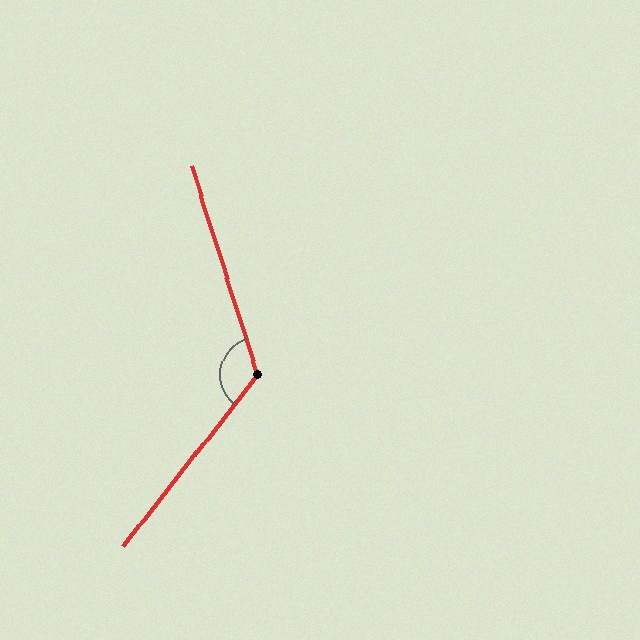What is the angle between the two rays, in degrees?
Approximately 124 degrees.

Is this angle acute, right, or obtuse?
It is obtuse.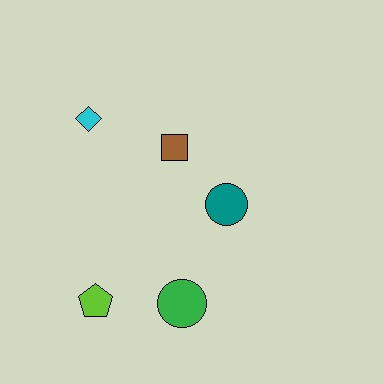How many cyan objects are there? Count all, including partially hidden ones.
There is 1 cyan object.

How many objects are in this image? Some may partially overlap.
There are 5 objects.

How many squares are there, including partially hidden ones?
There is 1 square.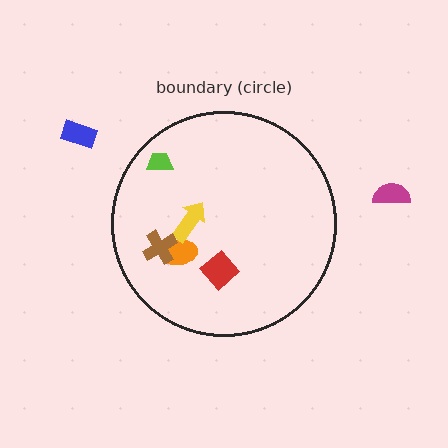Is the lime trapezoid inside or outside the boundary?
Inside.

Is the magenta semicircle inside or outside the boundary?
Outside.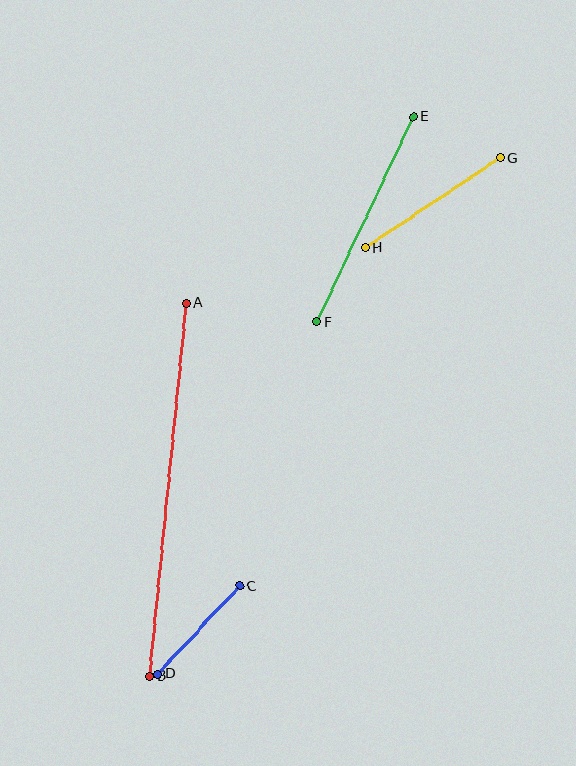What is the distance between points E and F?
The distance is approximately 226 pixels.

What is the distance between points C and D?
The distance is approximately 120 pixels.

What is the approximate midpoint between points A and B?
The midpoint is at approximately (168, 489) pixels.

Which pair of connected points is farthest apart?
Points A and B are farthest apart.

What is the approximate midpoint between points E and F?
The midpoint is at approximately (365, 219) pixels.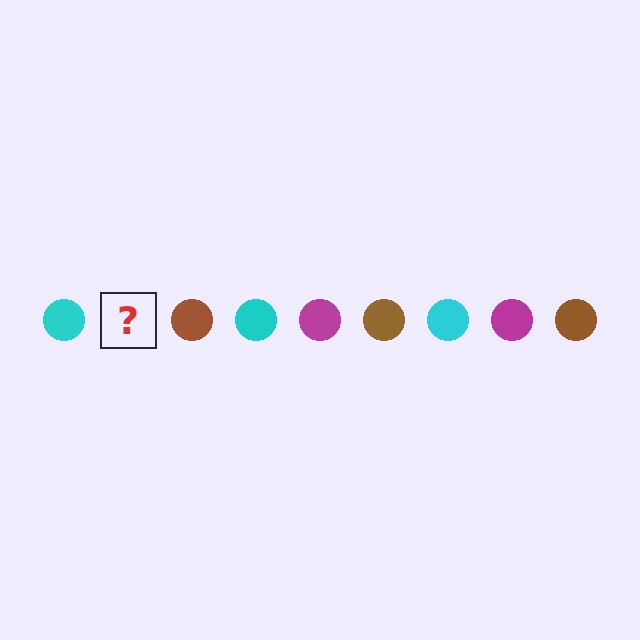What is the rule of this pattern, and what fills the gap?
The rule is that the pattern cycles through cyan, magenta, brown circles. The gap should be filled with a magenta circle.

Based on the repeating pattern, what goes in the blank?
The blank should be a magenta circle.